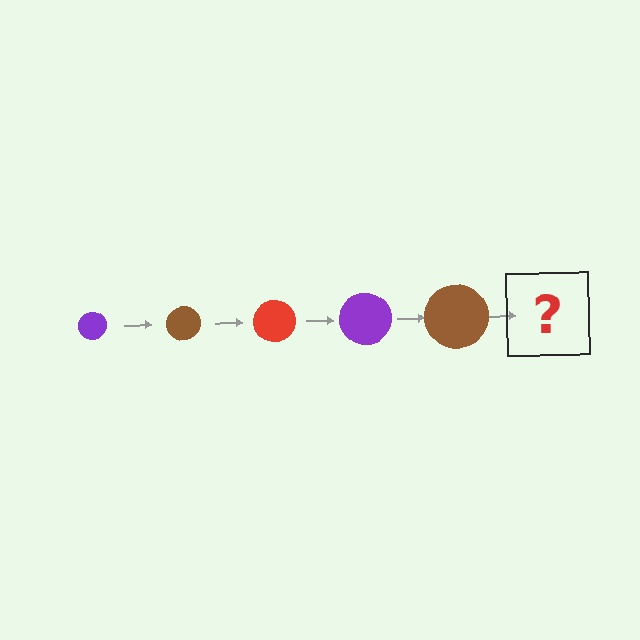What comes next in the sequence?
The next element should be a red circle, larger than the previous one.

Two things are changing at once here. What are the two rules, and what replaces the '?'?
The two rules are that the circle grows larger each step and the color cycles through purple, brown, and red. The '?' should be a red circle, larger than the previous one.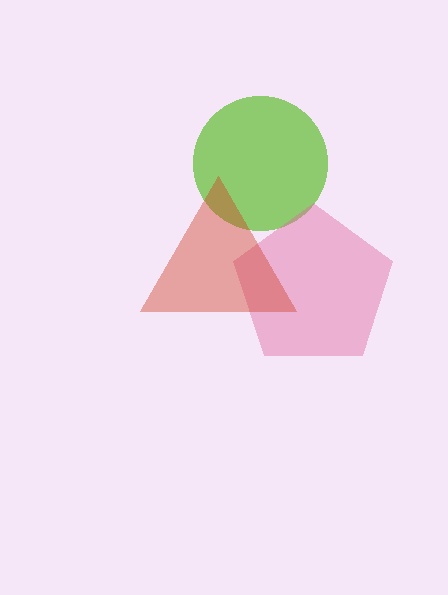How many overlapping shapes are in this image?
There are 3 overlapping shapes in the image.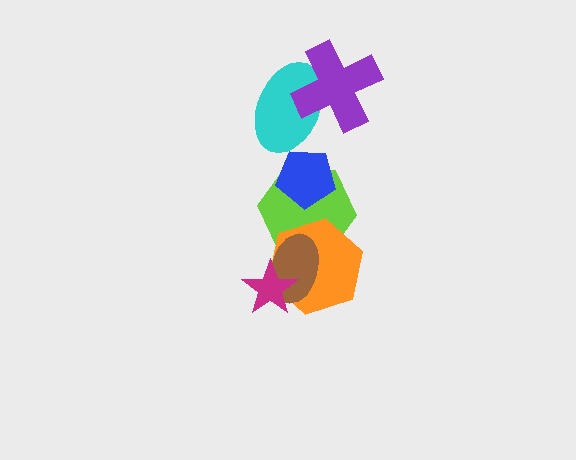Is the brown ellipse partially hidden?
Yes, it is partially covered by another shape.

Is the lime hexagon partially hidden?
Yes, it is partially covered by another shape.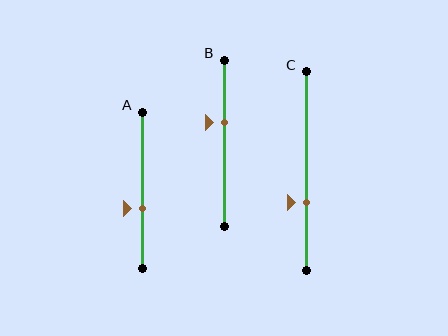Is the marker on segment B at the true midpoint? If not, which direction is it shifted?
No, the marker on segment B is shifted upward by about 13% of the segment length.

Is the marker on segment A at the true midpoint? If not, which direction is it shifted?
No, the marker on segment A is shifted downward by about 12% of the segment length.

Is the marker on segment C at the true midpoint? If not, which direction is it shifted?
No, the marker on segment C is shifted downward by about 15% of the segment length.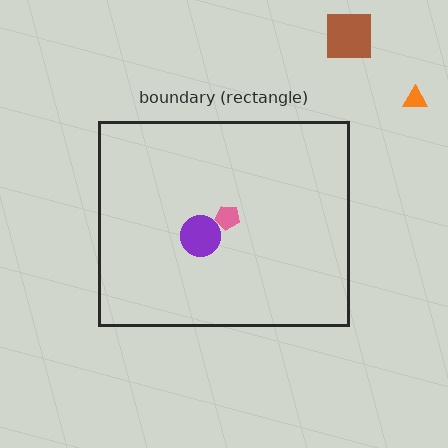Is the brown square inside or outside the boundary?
Outside.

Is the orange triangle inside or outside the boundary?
Outside.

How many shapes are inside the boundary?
2 inside, 2 outside.